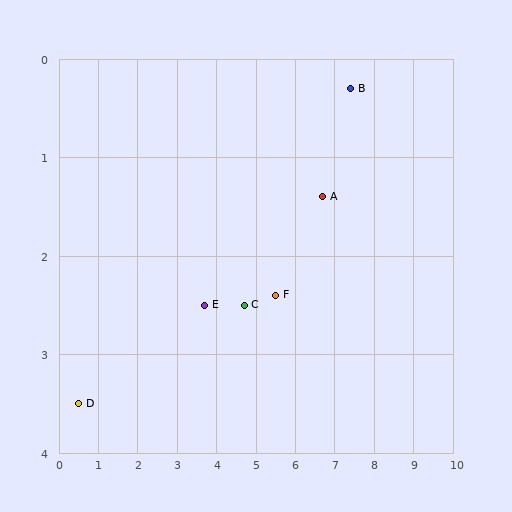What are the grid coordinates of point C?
Point C is at approximately (4.7, 2.5).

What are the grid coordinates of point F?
Point F is at approximately (5.5, 2.4).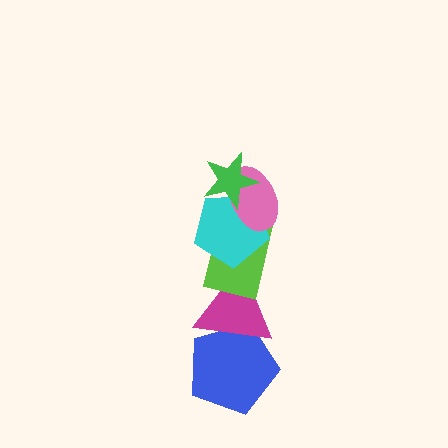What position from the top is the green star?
The green star is 1st from the top.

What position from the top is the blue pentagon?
The blue pentagon is 6th from the top.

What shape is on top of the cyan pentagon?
The pink ellipse is on top of the cyan pentagon.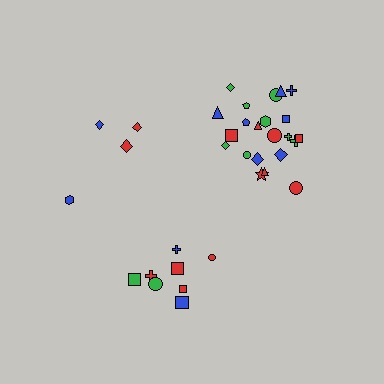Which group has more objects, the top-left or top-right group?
The top-right group.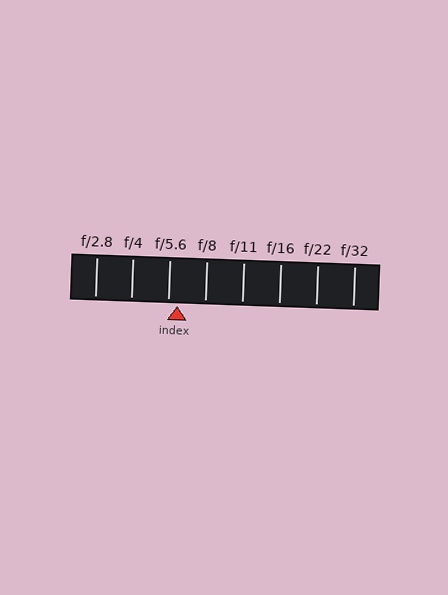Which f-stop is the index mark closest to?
The index mark is closest to f/5.6.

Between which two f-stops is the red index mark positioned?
The index mark is between f/5.6 and f/8.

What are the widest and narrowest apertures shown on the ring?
The widest aperture shown is f/2.8 and the narrowest is f/32.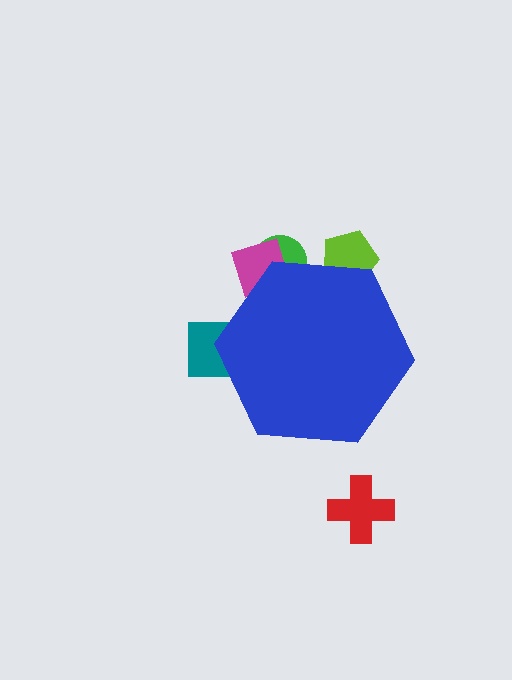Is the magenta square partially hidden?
Yes, the magenta square is partially hidden behind the blue hexagon.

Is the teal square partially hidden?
Yes, the teal square is partially hidden behind the blue hexagon.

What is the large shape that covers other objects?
A blue hexagon.